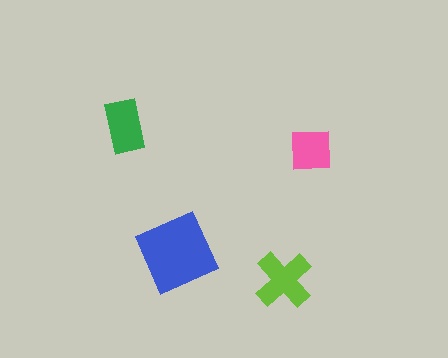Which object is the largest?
The blue square.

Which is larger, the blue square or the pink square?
The blue square.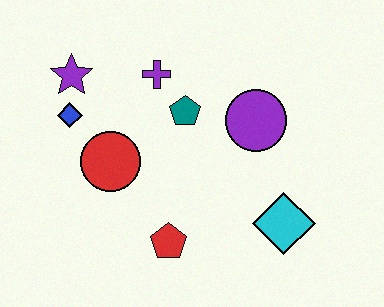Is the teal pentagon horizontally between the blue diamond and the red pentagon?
No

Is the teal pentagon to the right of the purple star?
Yes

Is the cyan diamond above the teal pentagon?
No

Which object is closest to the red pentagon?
The red circle is closest to the red pentagon.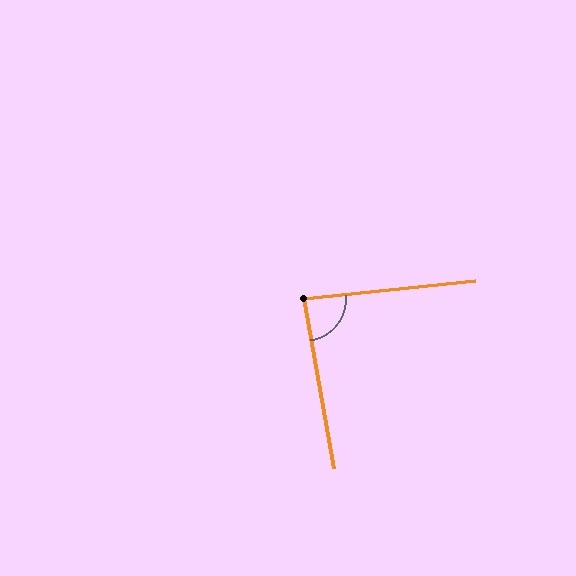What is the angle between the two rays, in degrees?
Approximately 86 degrees.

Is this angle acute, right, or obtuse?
It is approximately a right angle.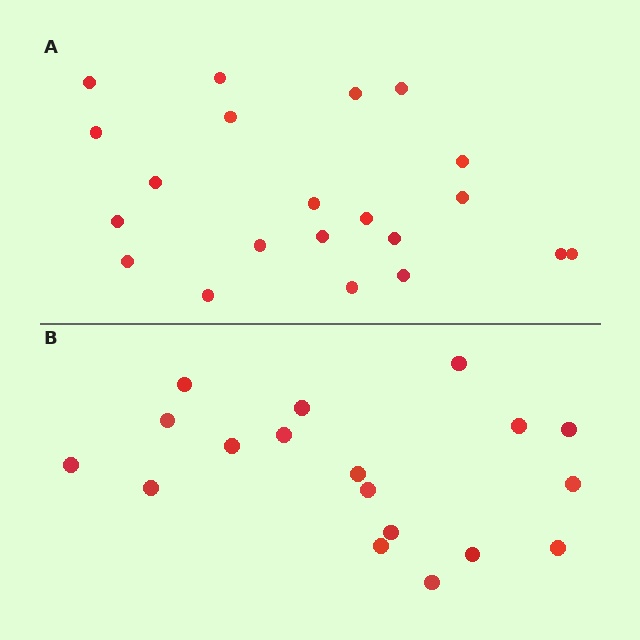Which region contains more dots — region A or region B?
Region A (the top region) has more dots.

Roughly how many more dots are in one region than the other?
Region A has just a few more — roughly 2 or 3 more dots than region B.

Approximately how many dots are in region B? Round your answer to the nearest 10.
About 20 dots. (The exact count is 18, which rounds to 20.)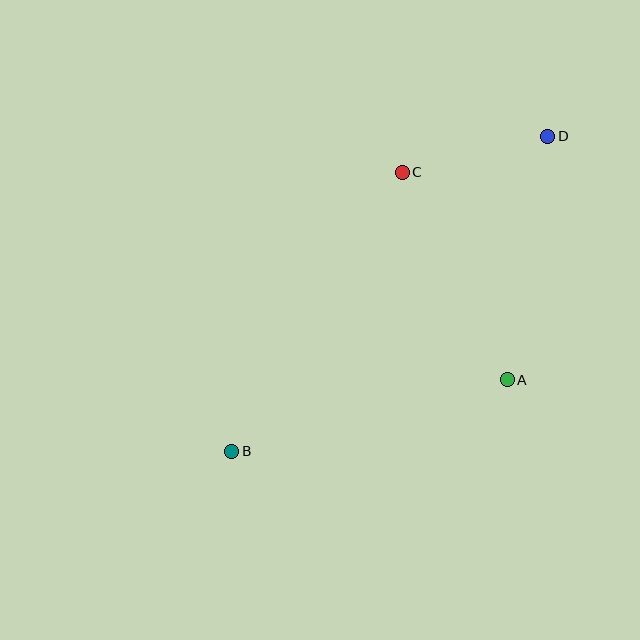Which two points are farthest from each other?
Points B and D are farthest from each other.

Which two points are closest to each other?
Points C and D are closest to each other.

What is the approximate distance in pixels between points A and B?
The distance between A and B is approximately 285 pixels.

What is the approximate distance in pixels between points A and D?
The distance between A and D is approximately 247 pixels.